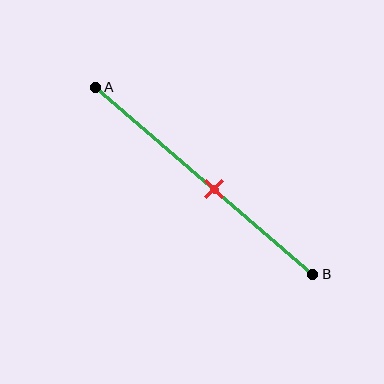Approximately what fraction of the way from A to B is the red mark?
The red mark is approximately 55% of the way from A to B.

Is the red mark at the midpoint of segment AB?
No, the mark is at about 55% from A, not at the 50% midpoint.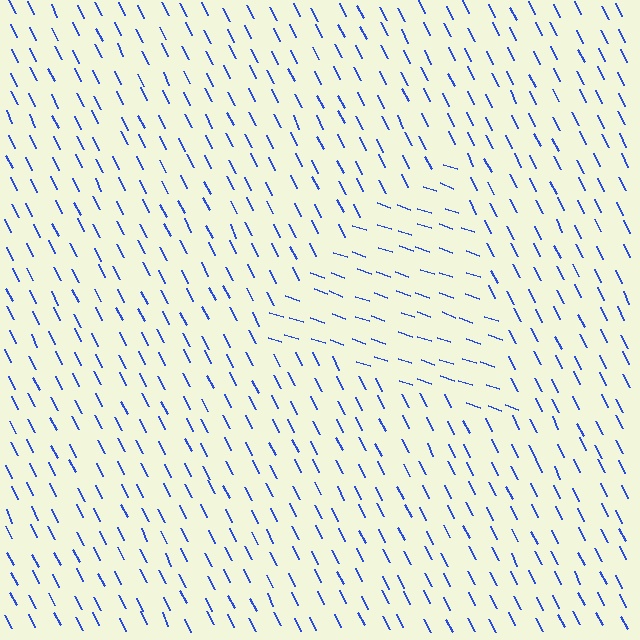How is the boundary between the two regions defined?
The boundary is defined purely by a change in line orientation (approximately 45 degrees difference). All lines are the same color and thickness.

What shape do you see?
I see a triangle.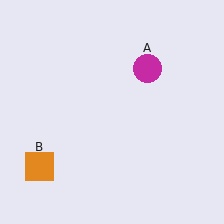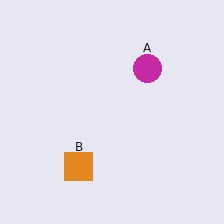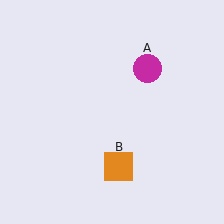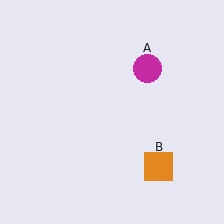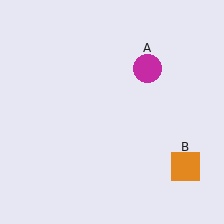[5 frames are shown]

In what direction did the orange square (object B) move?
The orange square (object B) moved right.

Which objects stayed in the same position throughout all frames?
Magenta circle (object A) remained stationary.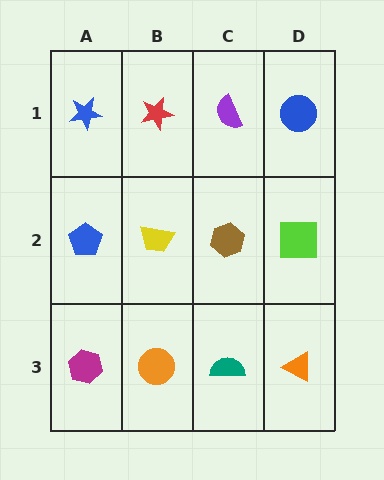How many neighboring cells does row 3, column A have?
2.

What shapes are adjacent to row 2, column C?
A purple semicircle (row 1, column C), a teal semicircle (row 3, column C), a yellow trapezoid (row 2, column B), a lime square (row 2, column D).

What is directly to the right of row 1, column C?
A blue circle.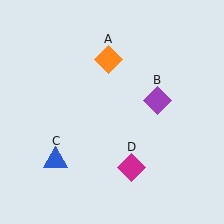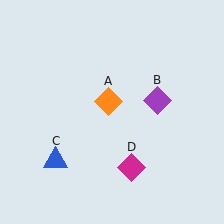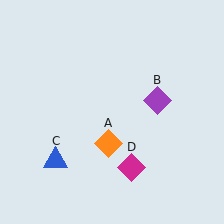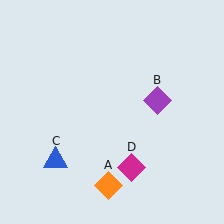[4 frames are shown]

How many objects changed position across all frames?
1 object changed position: orange diamond (object A).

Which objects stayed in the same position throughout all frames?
Purple diamond (object B) and blue triangle (object C) and magenta diamond (object D) remained stationary.